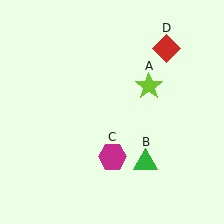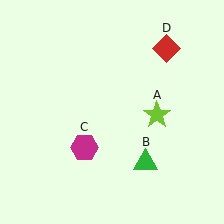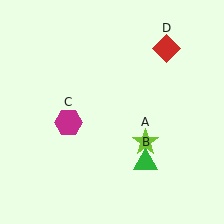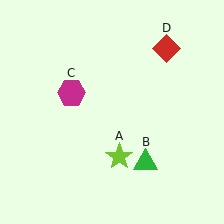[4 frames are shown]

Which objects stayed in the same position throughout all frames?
Green triangle (object B) and red diamond (object D) remained stationary.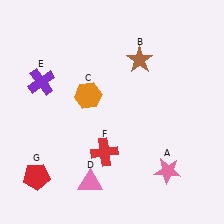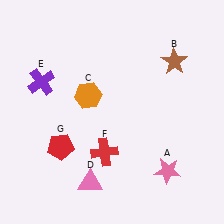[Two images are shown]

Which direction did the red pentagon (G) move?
The red pentagon (G) moved up.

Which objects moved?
The objects that moved are: the brown star (B), the red pentagon (G).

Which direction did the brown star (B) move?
The brown star (B) moved right.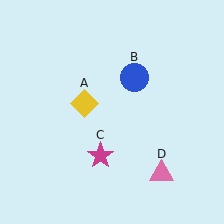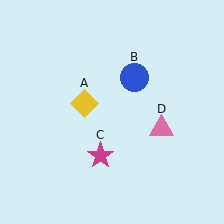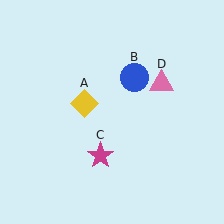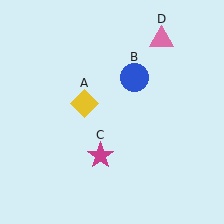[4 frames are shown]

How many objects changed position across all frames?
1 object changed position: pink triangle (object D).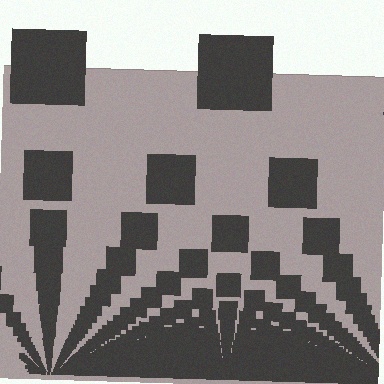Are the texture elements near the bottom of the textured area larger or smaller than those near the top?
Smaller. The gradient is inverted — elements near the bottom are smaller and denser.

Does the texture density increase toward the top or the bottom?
Density increases toward the bottom.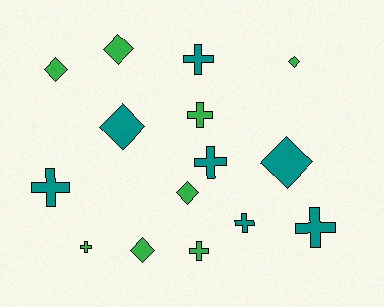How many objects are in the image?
There are 15 objects.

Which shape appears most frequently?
Cross, with 8 objects.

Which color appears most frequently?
Green, with 8 objects.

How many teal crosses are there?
There are 5 teal crosses.